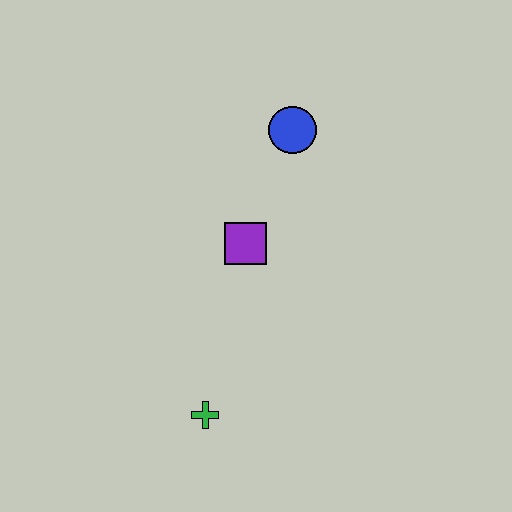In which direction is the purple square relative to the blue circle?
The purple square is below the blue circle.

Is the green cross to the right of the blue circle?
No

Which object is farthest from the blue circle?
The green cross is farthest from the blue circle.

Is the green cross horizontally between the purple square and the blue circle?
No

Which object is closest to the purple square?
The blue circle is closest to the purple square.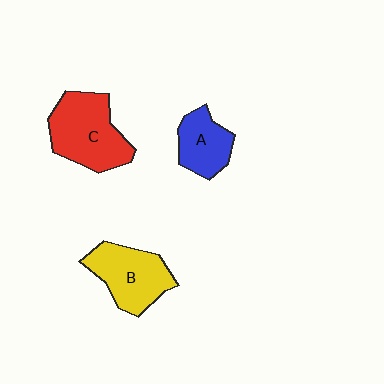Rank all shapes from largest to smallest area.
From largest to smallest: C (red), B (yellow), A (blue).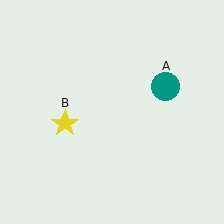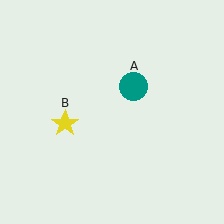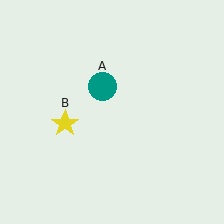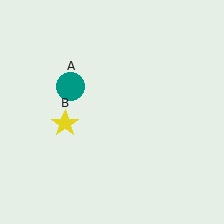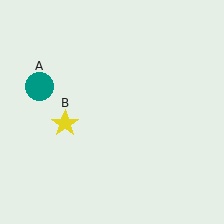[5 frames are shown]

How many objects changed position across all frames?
1 object changed position: teal circle (object A).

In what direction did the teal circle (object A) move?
The teal circle (object A) moved left.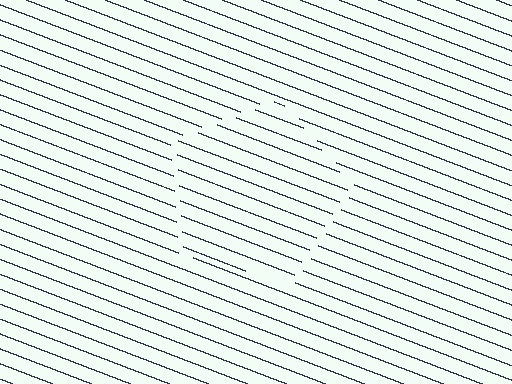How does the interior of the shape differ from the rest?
The interior of the shape contains the same grating, shifted by half a period — the contour is defined by the phase discontinuity where line-ends from the inner and outer gratings abut.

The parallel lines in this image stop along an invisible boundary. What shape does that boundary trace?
An illusory pentagon. The interior of the shape contains the same grating, shifted by half a period — the contour is defined by the phase discontinuity where line-ends from the inner and outer gratings abut.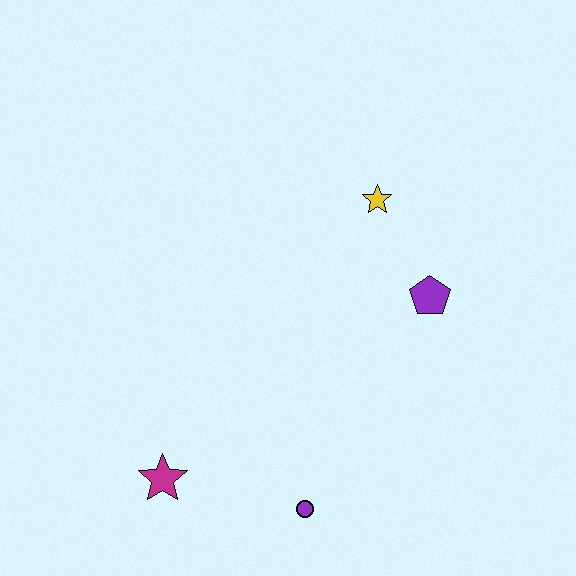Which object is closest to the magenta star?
The purple circle is closest to the magenta star.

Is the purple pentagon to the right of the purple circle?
Yes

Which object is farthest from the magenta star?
The yellow star is farthest from the magenta star.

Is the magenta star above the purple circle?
Yes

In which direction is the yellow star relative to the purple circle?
The yellow star is above the purple circle.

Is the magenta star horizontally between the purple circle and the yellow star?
No